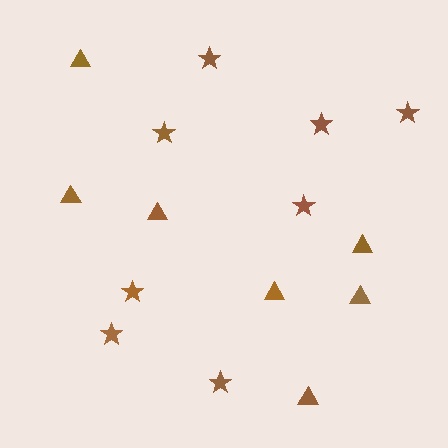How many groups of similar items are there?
There are 2 groups: one group of stars (8) and one group of triangles (7).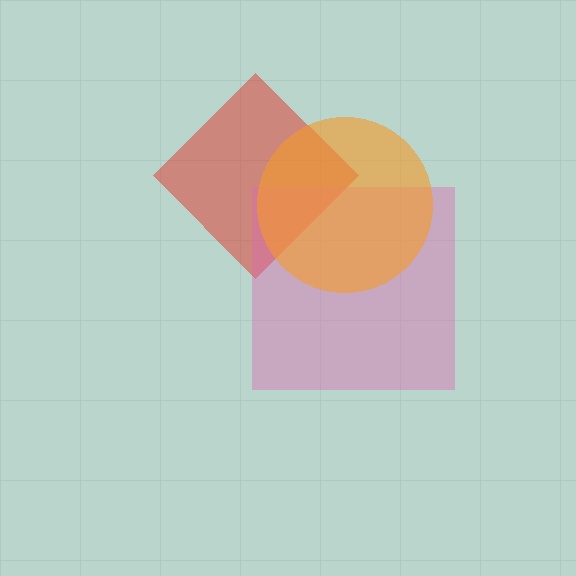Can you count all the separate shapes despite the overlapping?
Yes, there are 3 separate shapes.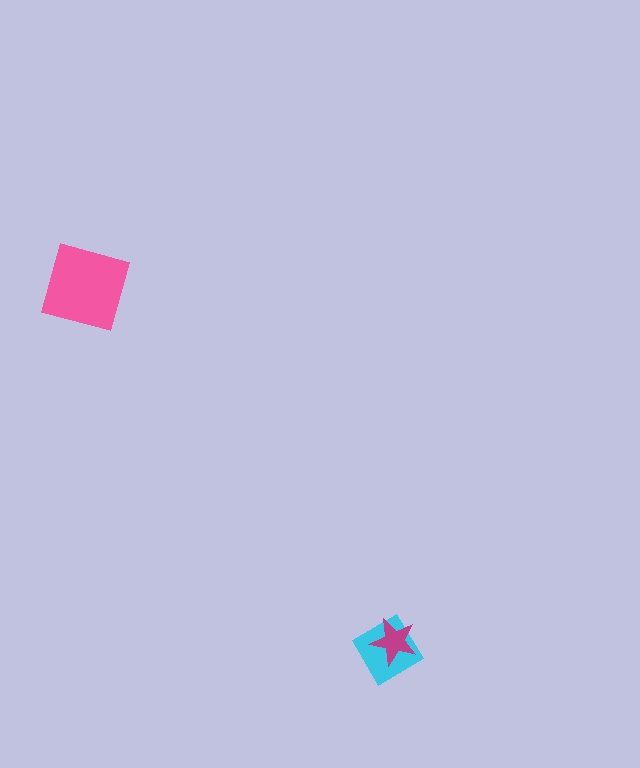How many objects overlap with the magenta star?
1 object overlaps with the magenta star.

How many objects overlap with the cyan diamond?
1 object overlaps with the cyan diamond.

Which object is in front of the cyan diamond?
The magenta star is in front of the cyan diamond.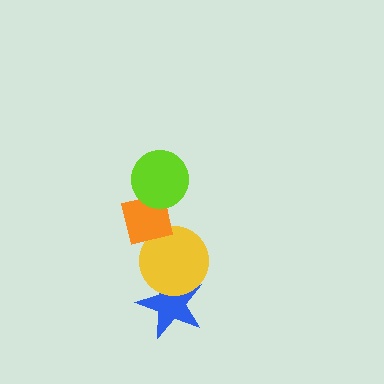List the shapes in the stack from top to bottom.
From top to bottom: the lime circle, the orange square, the yellow circle, the blue star.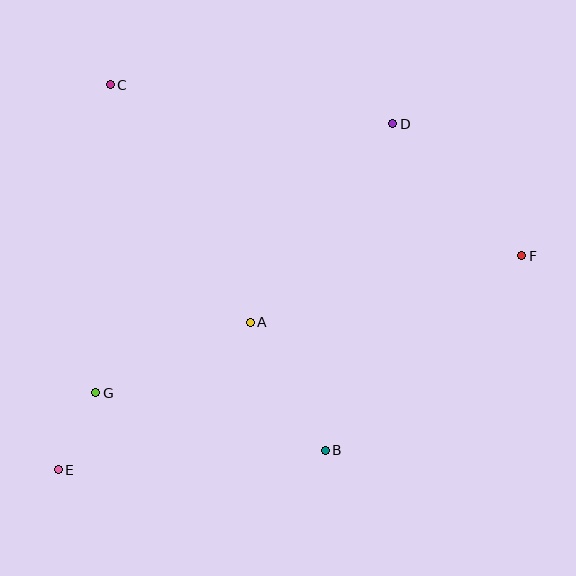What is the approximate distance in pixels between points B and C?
The distance between B and C is approximately 424 pixels.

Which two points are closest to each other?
Points E and G are closest to each other.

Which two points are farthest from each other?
Points E and F are farthest from each other.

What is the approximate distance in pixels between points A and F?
The distance between A and F is approximately 279 pixels.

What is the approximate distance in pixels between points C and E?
The distance between C and E is approximately 388 pixels.